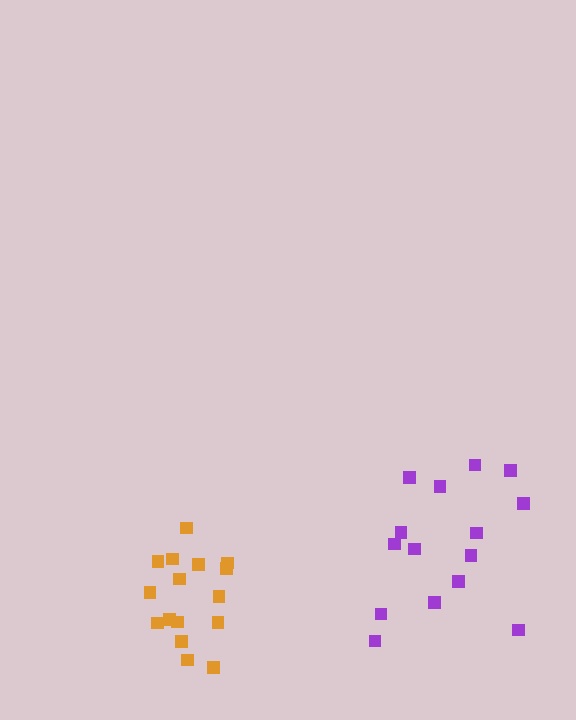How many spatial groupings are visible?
There are 2 spatial groupings.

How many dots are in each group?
Group 1: 16 dots, Group 2: 15 dots (31 total).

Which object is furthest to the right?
The purple cluster is rightmost.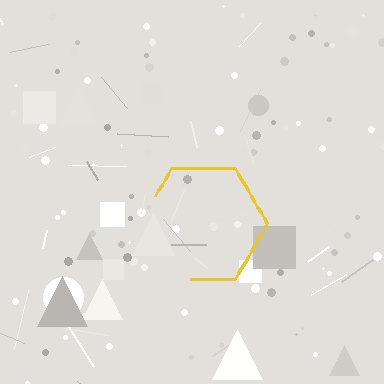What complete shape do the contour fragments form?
The contour fragments form a hexagon.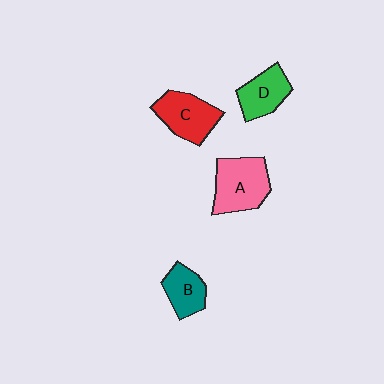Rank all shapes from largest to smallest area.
From largest to smallest: A (pink), C (red), D (green), B (teal).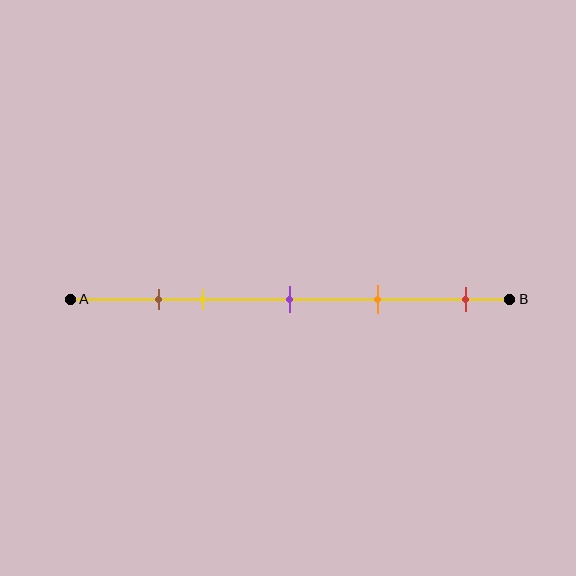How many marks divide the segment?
There are 5 marks dividing the segment.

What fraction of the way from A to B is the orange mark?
The orange mark is approximately 70% (0.7) of the way from A to B.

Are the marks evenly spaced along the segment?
No, the marks are not evenly spaced.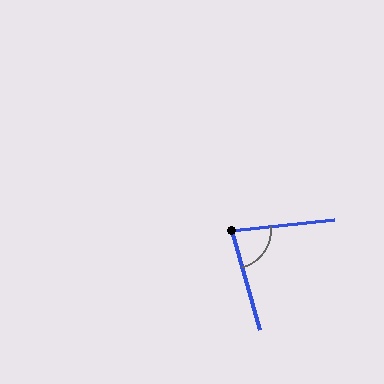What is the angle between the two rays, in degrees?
Approximately 80 degrees.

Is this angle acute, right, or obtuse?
It is acute.